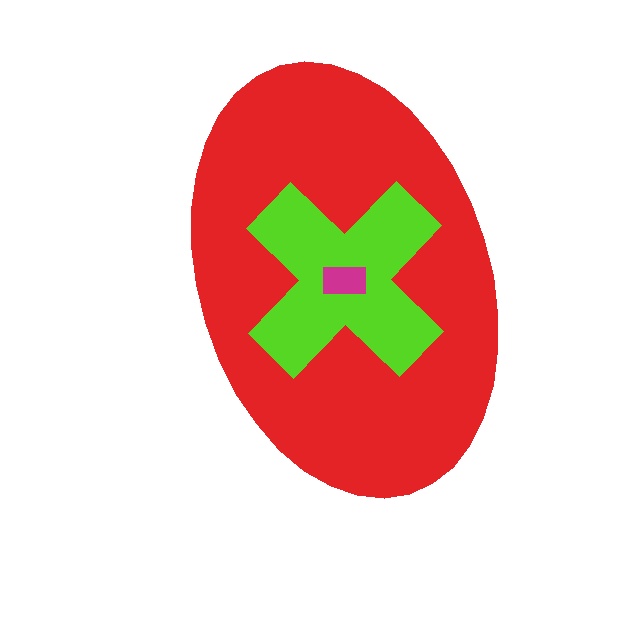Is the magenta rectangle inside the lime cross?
Yes.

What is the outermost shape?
The red ellipse.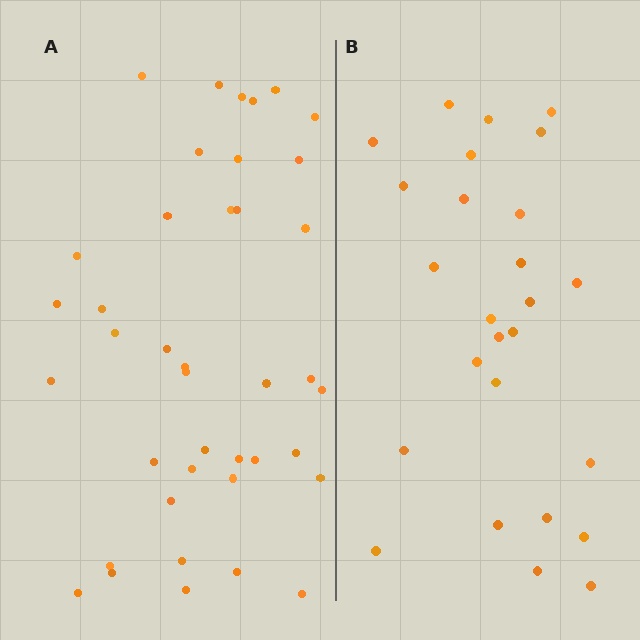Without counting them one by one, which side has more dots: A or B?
Region A (the left region) has more dots.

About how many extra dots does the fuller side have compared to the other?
Region A has approximately 15 more dots than region B.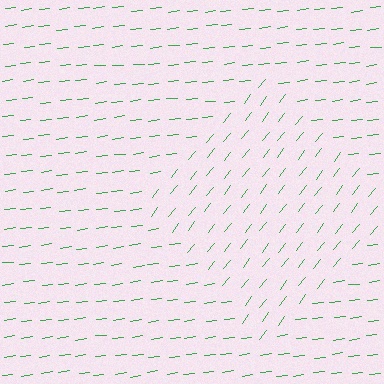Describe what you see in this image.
The image is filled with small green line segments. A diamond region in the image has lines oriented differently from the surrounding lines, creating a visible texture boundary.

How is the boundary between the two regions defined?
The boundary is defined purely by a change in line orientation (approximately 45 degrees difference). All lines are the same color and thickness.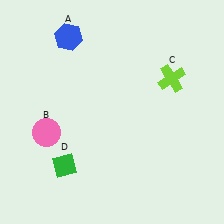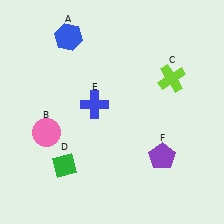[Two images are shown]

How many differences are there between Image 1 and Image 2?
There are 2 differences between the two images.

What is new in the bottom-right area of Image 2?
A purple pentagon (F) was added in the bottom-right area of Image 2.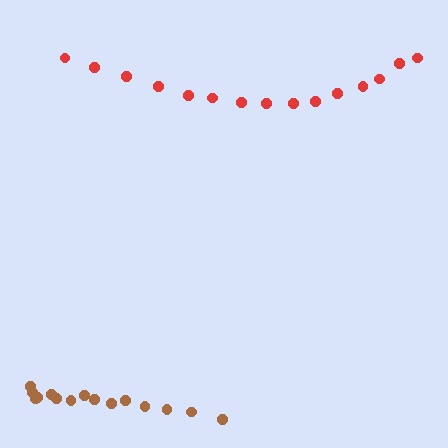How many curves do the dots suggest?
There are 2 distinct paths.